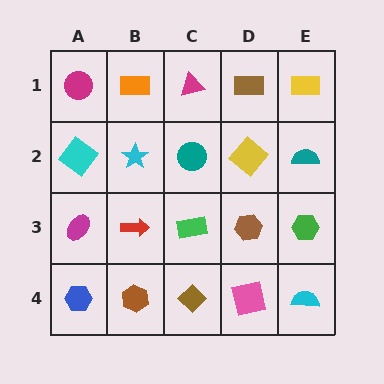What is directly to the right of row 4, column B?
A brown diamond.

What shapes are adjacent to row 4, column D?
A brown hexagon (row 3, column D), a brown diamond (row 4, column C), a cyan semicircle (row 4, column E).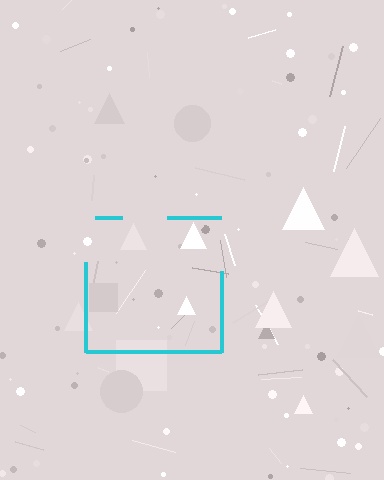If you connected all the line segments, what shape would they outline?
They would outline a square.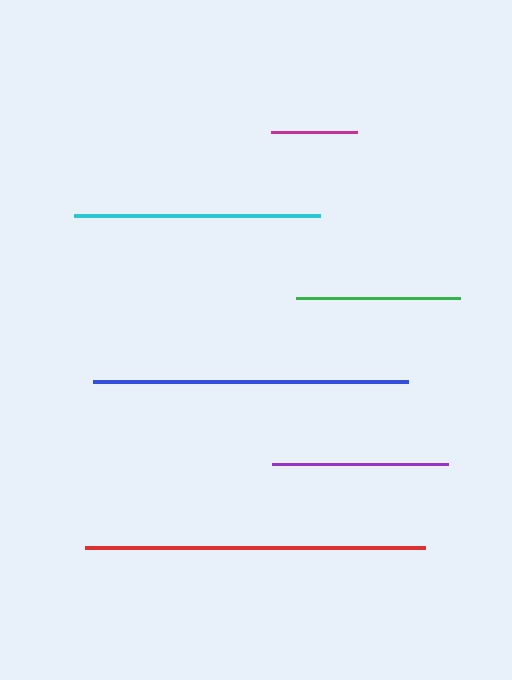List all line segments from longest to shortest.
From longest to shortest: red, blue, cyan, purple, green, magenta.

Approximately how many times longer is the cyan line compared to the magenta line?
The cyan line is approximately 2.9 times the length of the magenta line.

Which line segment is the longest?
The red line is the longest at approximately 340 pixels.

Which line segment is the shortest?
The magenta line is the shortest at approximately 86 pixels.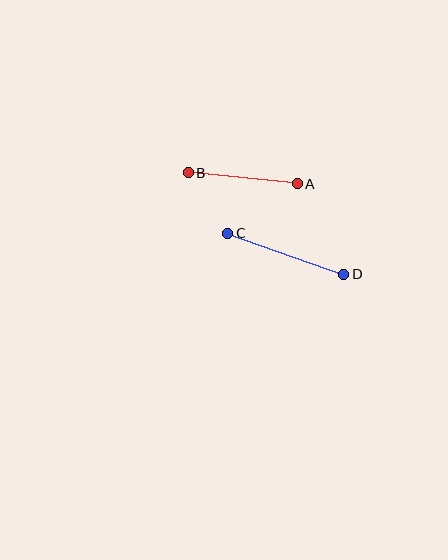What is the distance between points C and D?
The distance is approximately 123 pixels.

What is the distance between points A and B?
The distance is approximately 109 pixels.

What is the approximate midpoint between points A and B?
The midpoint is at approximately (243, 178) pixels.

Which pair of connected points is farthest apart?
Points C and D are farthest apart.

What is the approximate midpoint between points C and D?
The midpoint is at approximately (286, 254) pixels.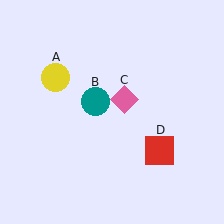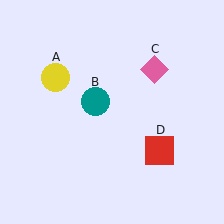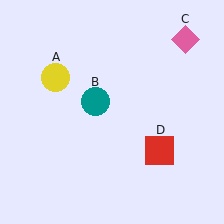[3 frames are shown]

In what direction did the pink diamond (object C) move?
The pink diamond (object C) moved up and to the right.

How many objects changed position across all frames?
1 object changed position: pink diamond (object C).